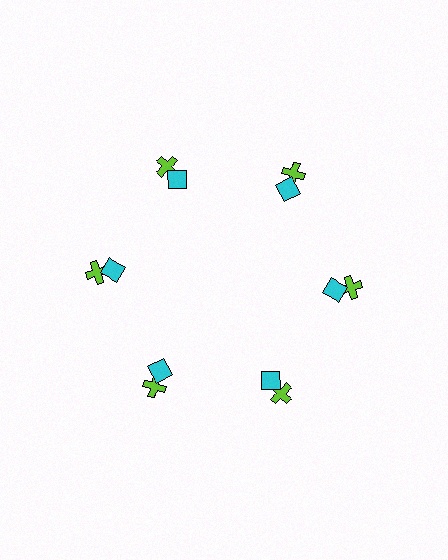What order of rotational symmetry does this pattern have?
This pattern has 6-fold rotational symmetry.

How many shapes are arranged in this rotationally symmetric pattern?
There are 12 shapes, arranged in 6 groups of 2.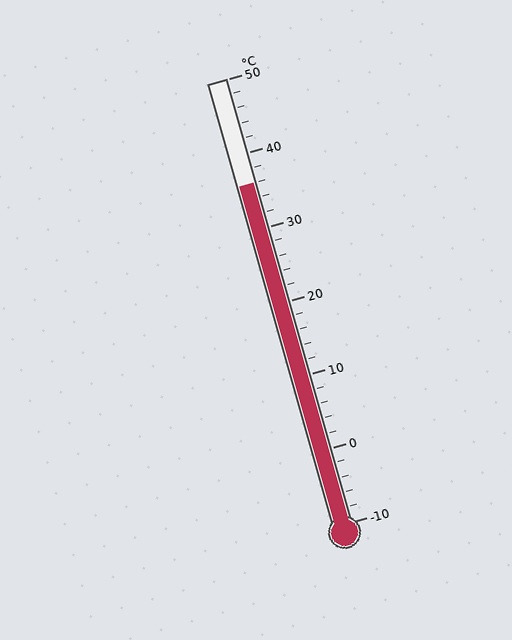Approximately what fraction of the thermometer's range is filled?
The thermometer is filled to approximately 75% of its range.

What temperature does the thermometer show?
The thermometer shows approximately 36°C.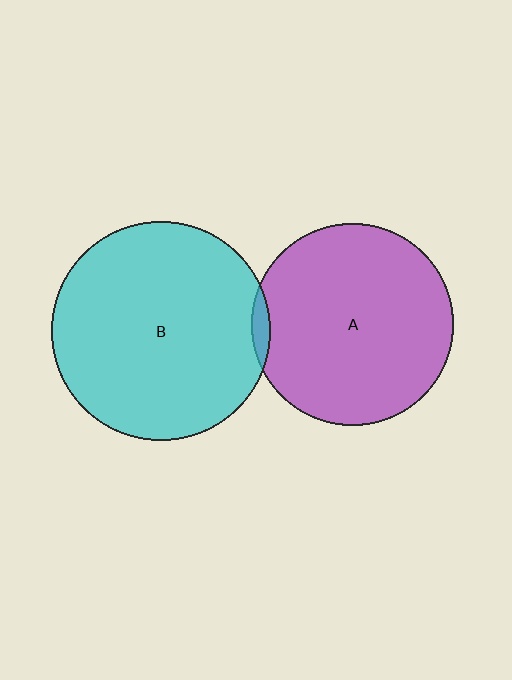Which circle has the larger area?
Circle B (cyan).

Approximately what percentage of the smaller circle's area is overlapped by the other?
Approximately 5%.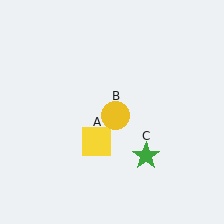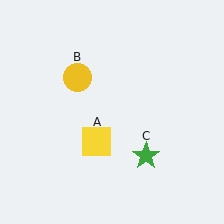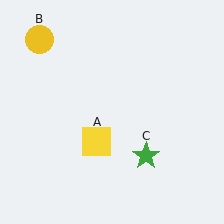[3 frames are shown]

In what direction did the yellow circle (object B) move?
The yellow circle (object B) moved up and to the left.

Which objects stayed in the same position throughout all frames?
Yellow square (object A) and green star (object C) remained stationary.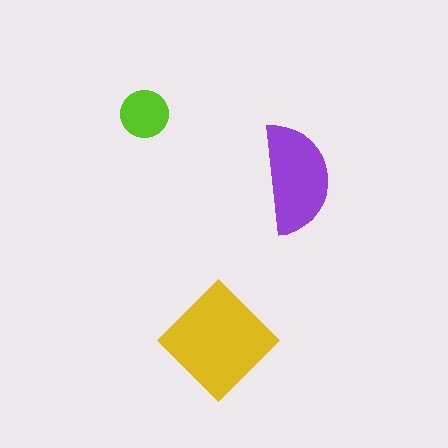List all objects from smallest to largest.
The lime circle, the purple semicircle, the yellow diamond.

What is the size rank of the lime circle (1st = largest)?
3rd.